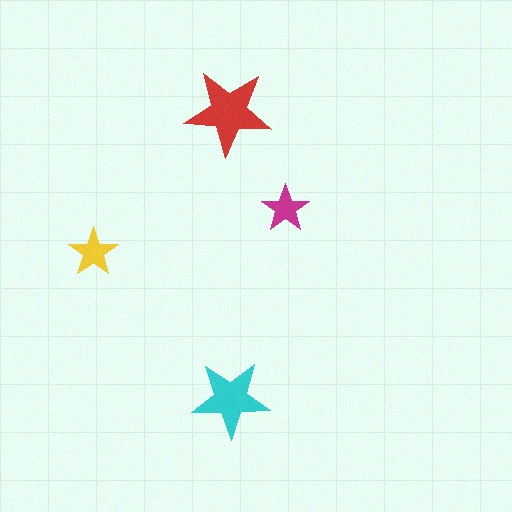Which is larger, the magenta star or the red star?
The red one.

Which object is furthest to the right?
The magenta star is rightmost.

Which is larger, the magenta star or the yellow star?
The yellow one.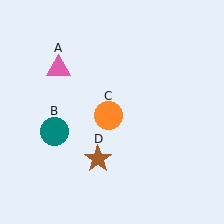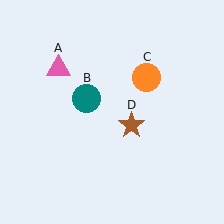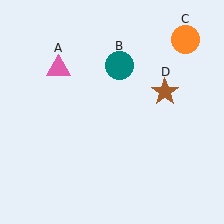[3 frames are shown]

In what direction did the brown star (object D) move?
The brown star (object D) moved up and to the right.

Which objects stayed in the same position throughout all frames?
Pink triangle (object A) remained stationary.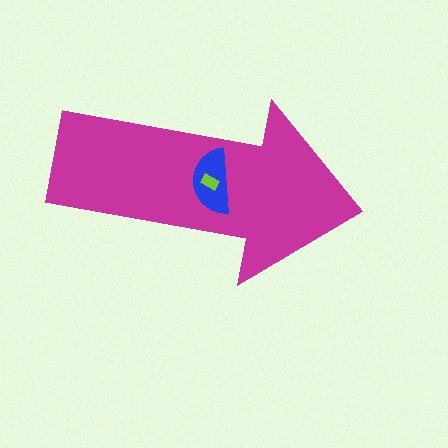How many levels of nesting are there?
3.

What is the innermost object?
The lime rectangle.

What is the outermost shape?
The magenta arrow.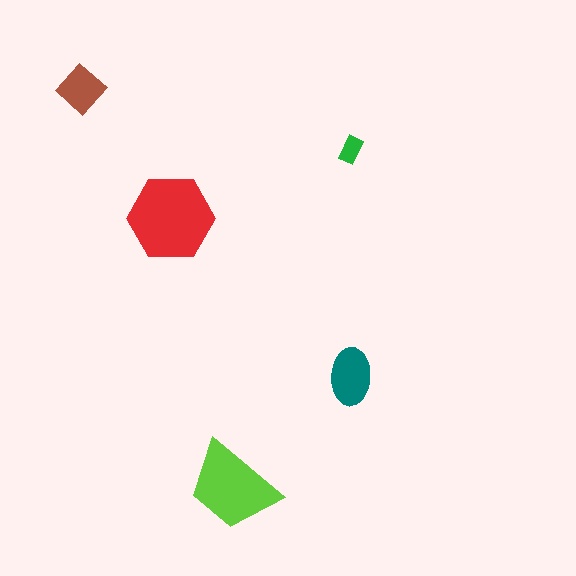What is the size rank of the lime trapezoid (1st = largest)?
2nd.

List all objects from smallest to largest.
The green rectangle, the brown diamond, the teal ellipse, the lime trapezoid, the red hexagon.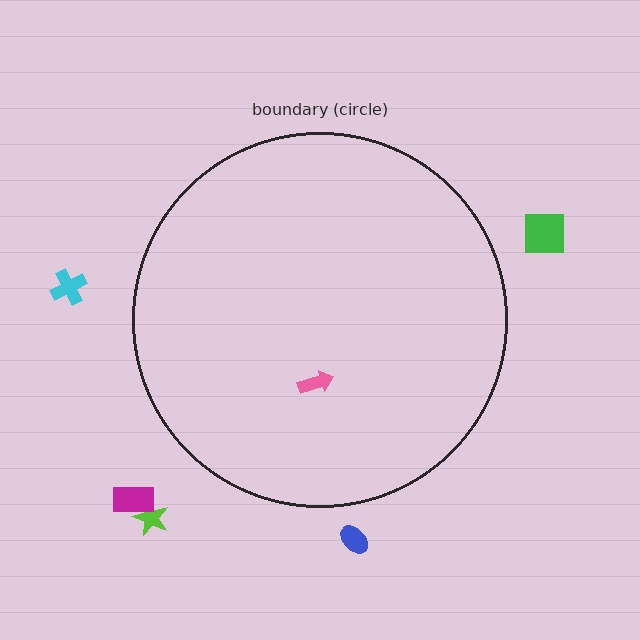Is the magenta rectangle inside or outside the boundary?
Outside.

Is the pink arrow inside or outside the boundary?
Inside.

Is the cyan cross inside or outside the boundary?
Outside.